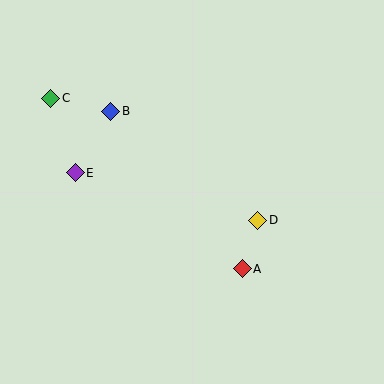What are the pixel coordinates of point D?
Point D is at (258, 220).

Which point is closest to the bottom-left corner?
Point E is closest to the bottom-left corner.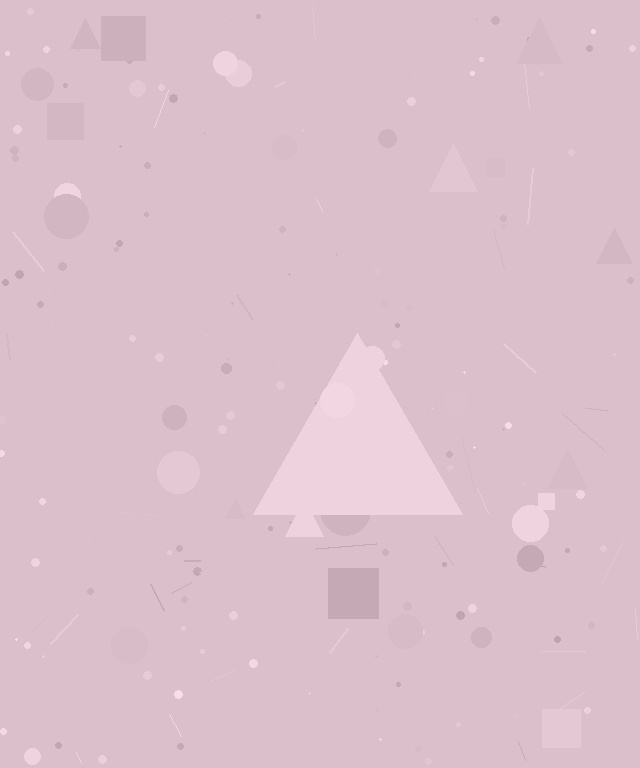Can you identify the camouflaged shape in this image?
The camouflaged shape is a triangle.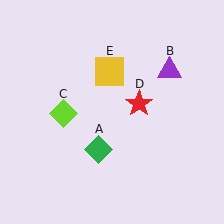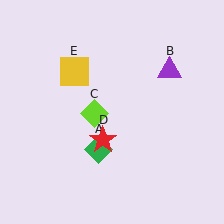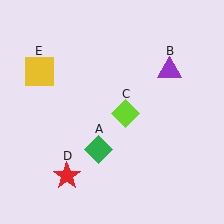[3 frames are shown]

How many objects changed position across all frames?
3 objects changed position: lime diamond (object C), red star (object D), yellow square (object E).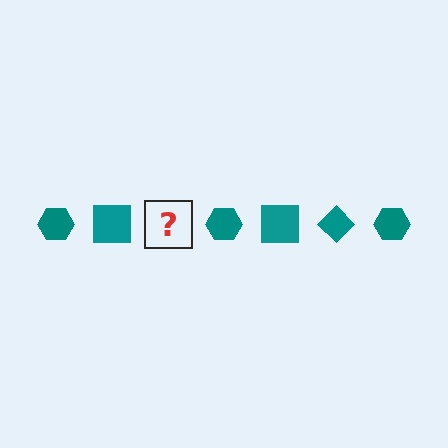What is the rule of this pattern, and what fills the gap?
The rule is that the pattern cycles through hexagon, square, diamond shapes in teal. The gap should be filled with a teal diamond.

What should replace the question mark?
The question mark should be replaced with a teal diamond.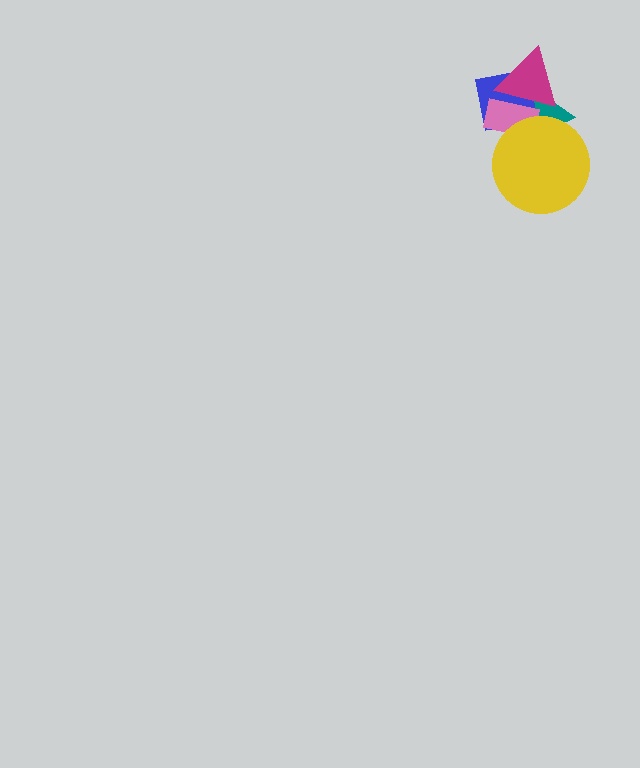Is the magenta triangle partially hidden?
No, no other shape covers it.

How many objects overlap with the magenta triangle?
3 objects overlap with the magenta triangle.